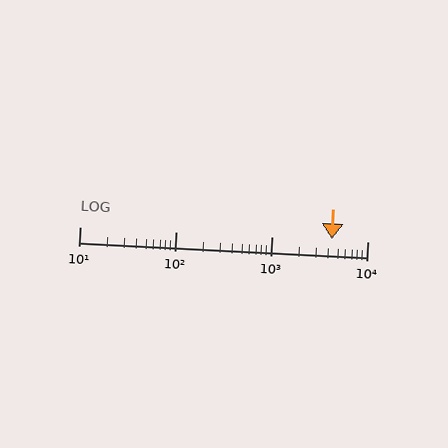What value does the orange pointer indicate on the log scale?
The pointer indicates approximately 4300.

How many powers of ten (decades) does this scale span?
The scale spans 3 decades, from 10 to 10000.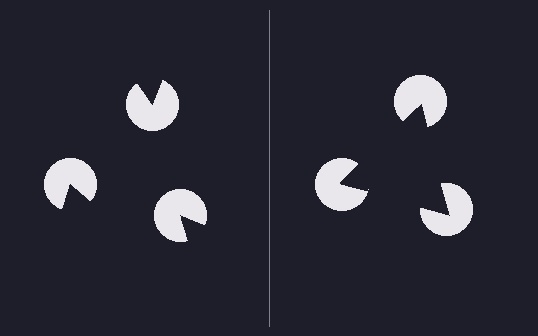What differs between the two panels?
The pac-man discs are positioned identically on both sides; only the wedge orientations differ. On the right they align to a triangle; on the left they are misaligned.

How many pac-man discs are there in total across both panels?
6 — 3 on each side.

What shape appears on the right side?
An illusory triangle.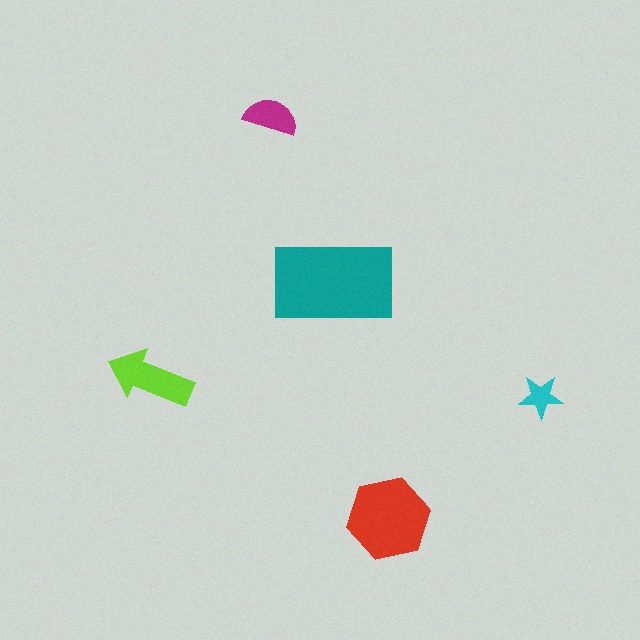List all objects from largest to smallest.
The teal rectangle, the red hexagon, the lime arrow, the magenta semicircle, the cyan star.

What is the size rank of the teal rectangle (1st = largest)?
1st.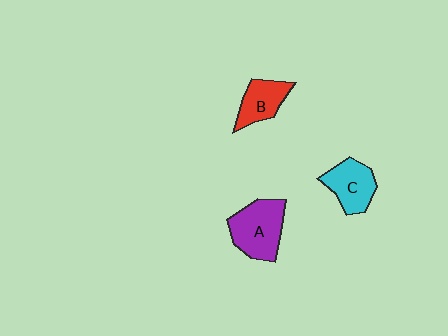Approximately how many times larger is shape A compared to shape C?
Approximately 1.3 times.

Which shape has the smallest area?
Shape B (red).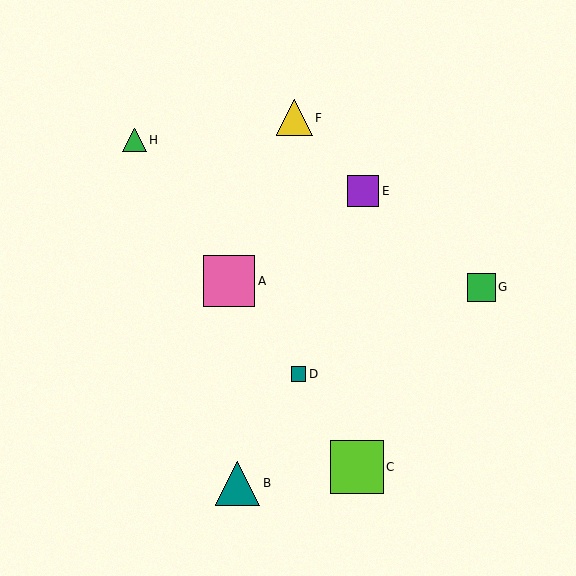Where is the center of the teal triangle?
The center of the teal triangle is at (238, 483).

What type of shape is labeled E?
Shape E is a purple square.